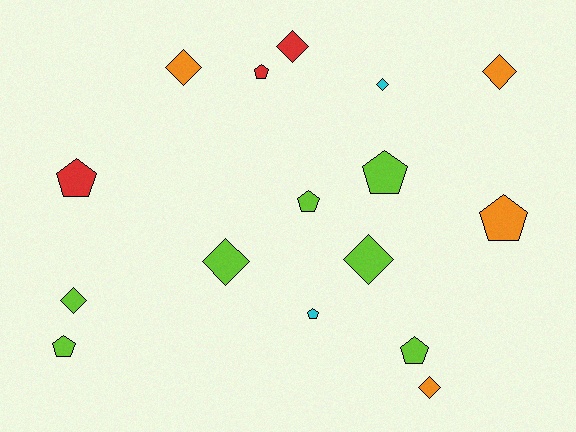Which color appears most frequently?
Lime, with 7 objects.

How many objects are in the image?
There are 16 objects.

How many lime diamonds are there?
There are 3 lime diamonds.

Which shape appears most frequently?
Diamond, with 8 objects.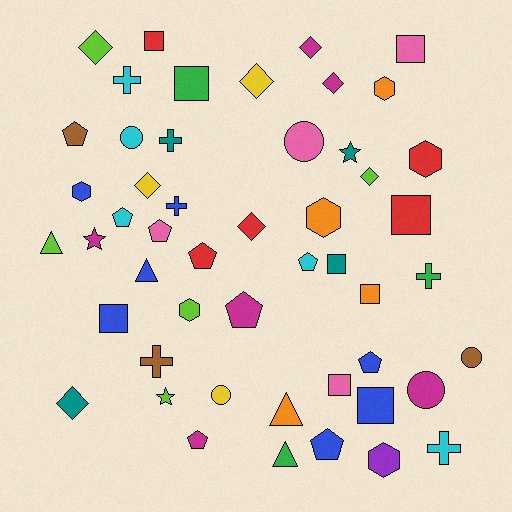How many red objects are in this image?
There are 5 red objects.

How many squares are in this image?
There are 9 squares.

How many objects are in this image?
There are 50 objects.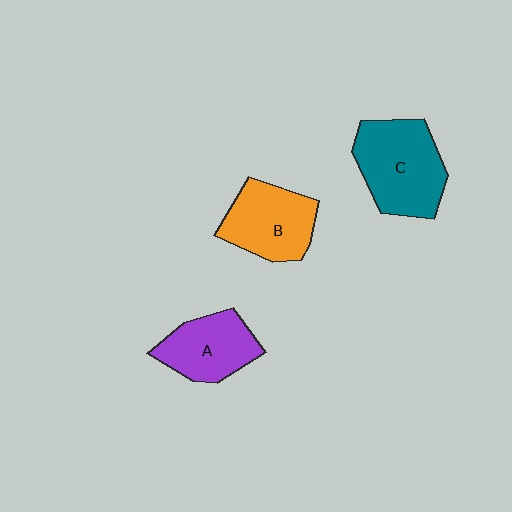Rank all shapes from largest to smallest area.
From largest to smallest: C (teal), B (orange), A (purple).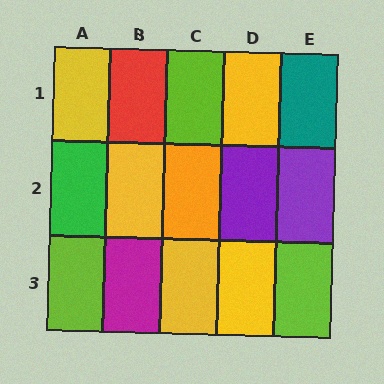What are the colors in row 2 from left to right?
Green, yellow, orange, purple, purple.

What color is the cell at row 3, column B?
Magenta.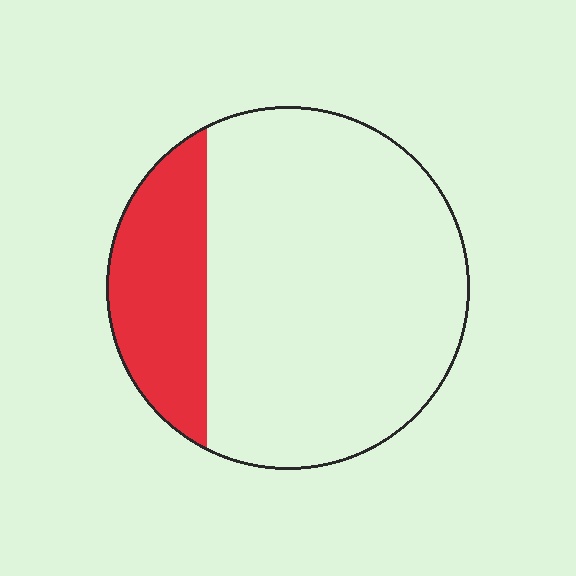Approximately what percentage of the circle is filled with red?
Approximately 25%.